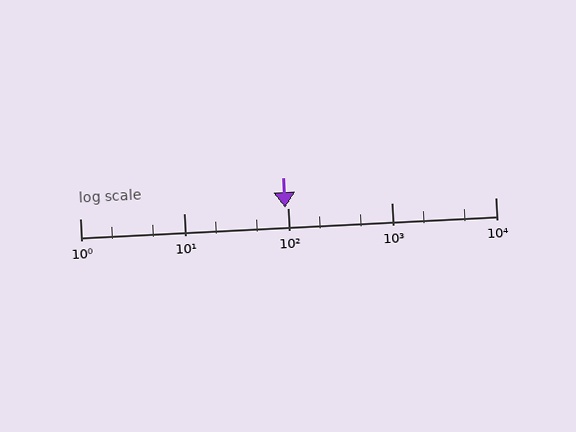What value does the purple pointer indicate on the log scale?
The pointer indicates approximately 94.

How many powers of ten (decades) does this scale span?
The scale spans 4 decades, from 1 to 10000.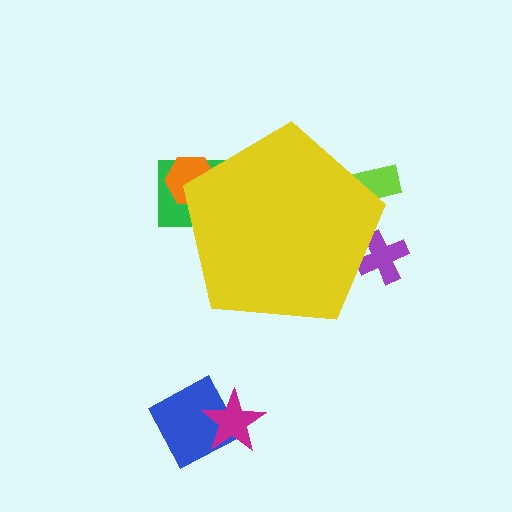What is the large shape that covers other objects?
A yellow pentagon.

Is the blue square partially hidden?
No, the blue square is fully visible.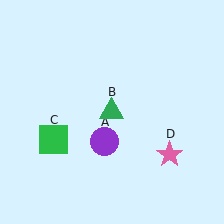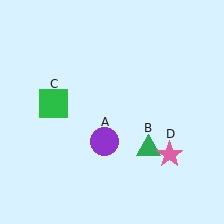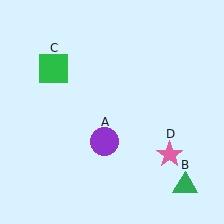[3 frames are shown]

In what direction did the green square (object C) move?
The green square (object C) moved up.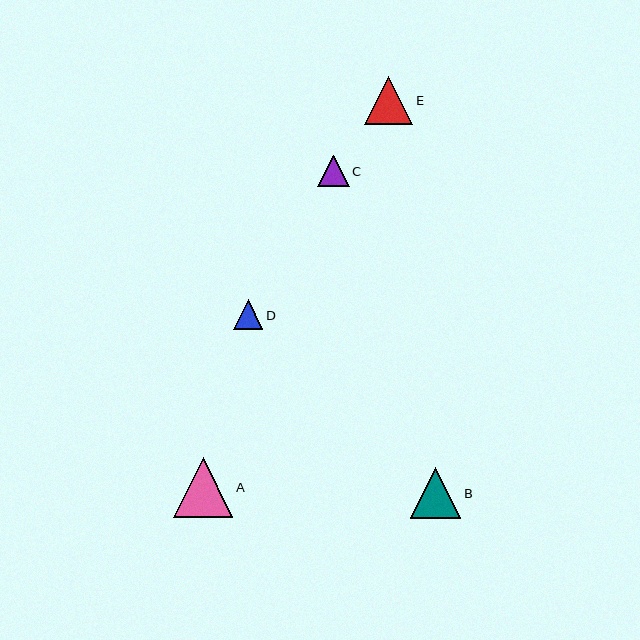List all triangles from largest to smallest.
From largest to smallest: A, B, E, C, D.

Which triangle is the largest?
Triangle A is the largest with a size of approximately 60 pixels.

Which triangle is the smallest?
Triangle D is the smallest with a size of approximately 30 pixels.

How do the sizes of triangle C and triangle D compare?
Triangle C and triangle D are approximately the same size.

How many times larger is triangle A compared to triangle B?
Triangle A is approximately 1.2 times the size of triangle B.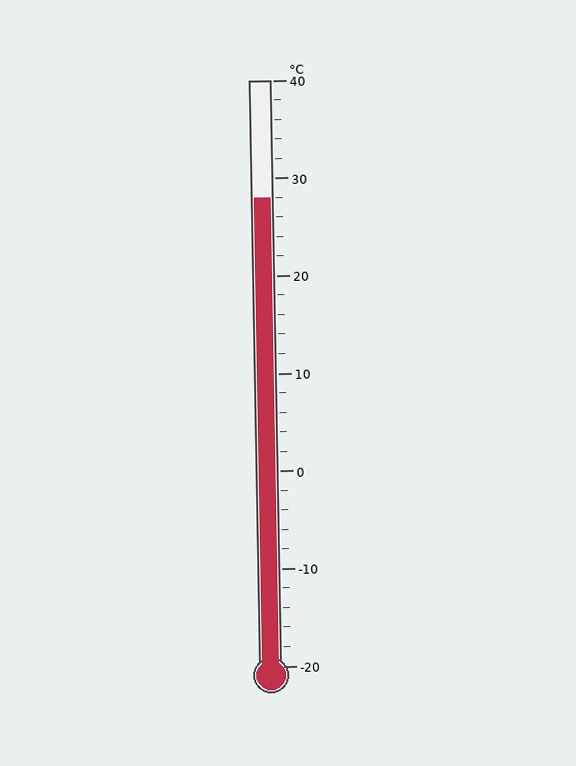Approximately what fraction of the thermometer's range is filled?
The thermometer is filled to approximately 80% of its range.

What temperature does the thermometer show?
The thermometer shows approximately 28°C.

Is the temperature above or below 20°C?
The temperature is above 20°C.